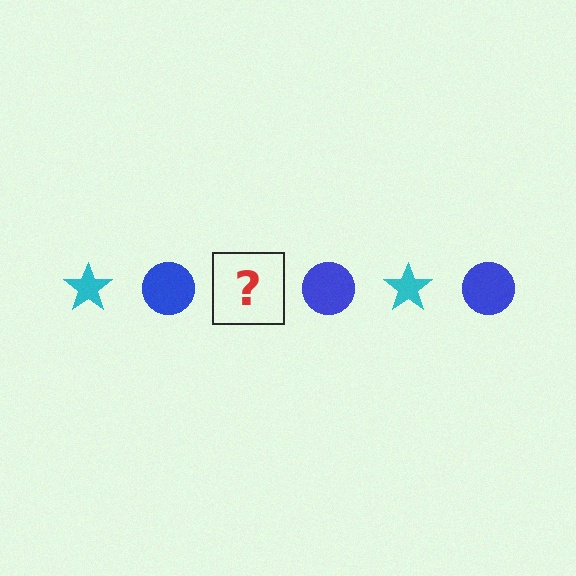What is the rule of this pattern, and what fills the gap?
The rule is that the pattern alternates between cyan star and blue circle. The gap should be filled with a cyan star.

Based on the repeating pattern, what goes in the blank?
The blank should be a cyan star.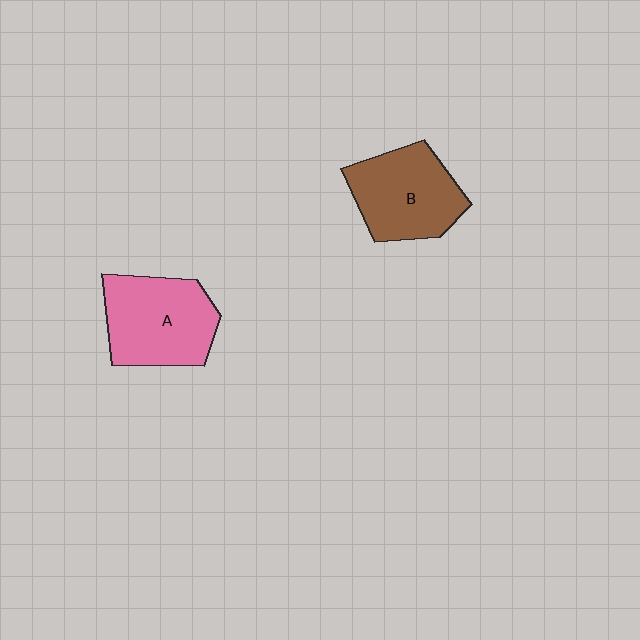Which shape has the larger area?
Shape A (pink).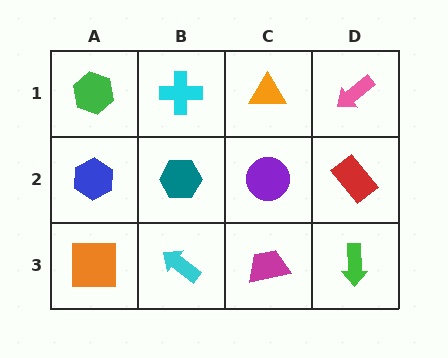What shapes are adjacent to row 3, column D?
A red rectangle (row 2, column D), a magenta trapezoid (row 3, column C).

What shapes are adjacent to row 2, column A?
A green hexagon (row 1, column A), an orange square (row 3, column A), a teal hexagon (row 2, column B).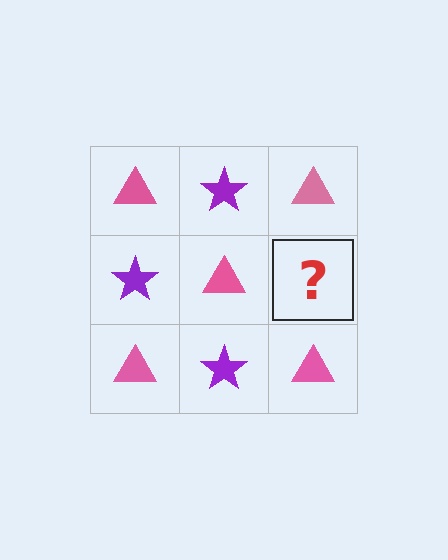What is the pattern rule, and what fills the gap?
The rule is that it alternates pink triangle and purple star in a checkerboard pattern. The gap should be filled with a purple star.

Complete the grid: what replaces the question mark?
The question mark should be replaced with a purple star.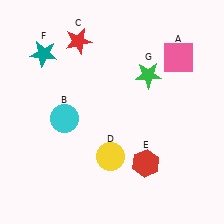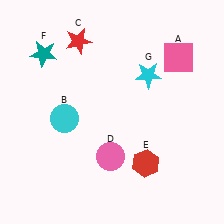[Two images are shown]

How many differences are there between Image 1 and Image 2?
There are 2 differences between the two images.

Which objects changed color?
D changed from yellow to pink. G changed from green to cyan.